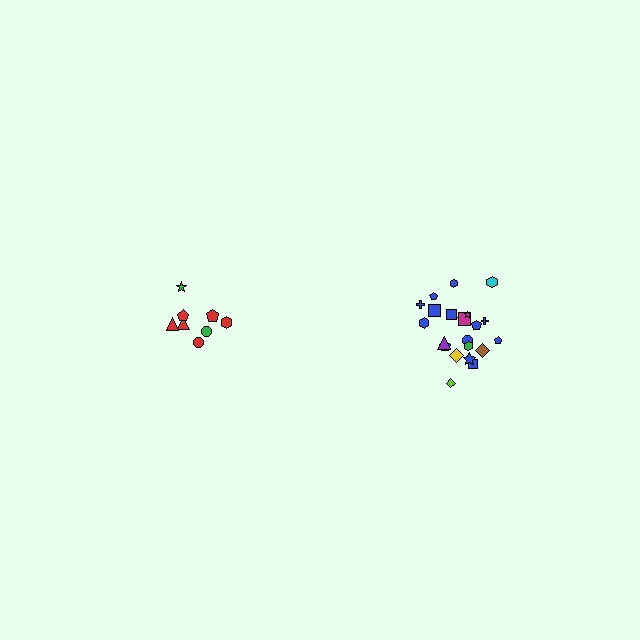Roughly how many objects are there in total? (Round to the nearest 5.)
Roughly 30 objects in total.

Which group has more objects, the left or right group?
The right group.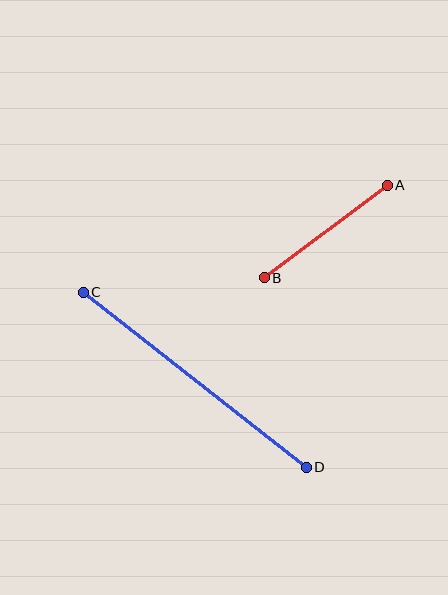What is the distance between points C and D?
The distance is approximately 284 pixels.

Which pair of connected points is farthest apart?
Points C and D are farthest apart.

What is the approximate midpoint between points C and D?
The midpoint is at approximately (195, 380) pixels.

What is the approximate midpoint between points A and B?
The midpoint is at approximately (326, 231) pixels.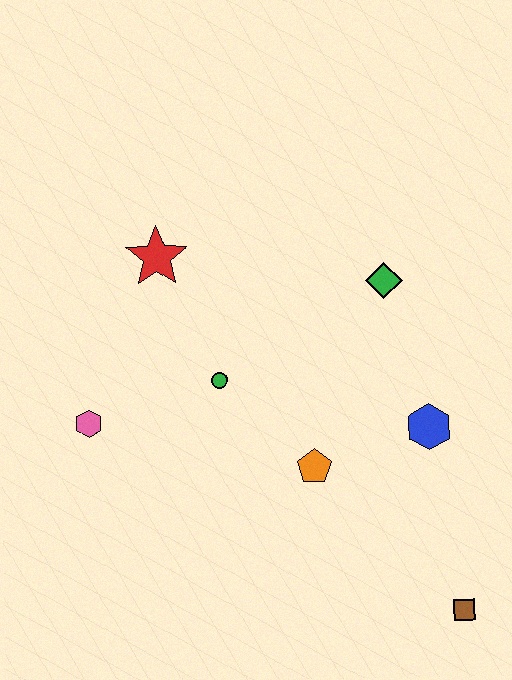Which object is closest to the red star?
The green circle is closest to the red star.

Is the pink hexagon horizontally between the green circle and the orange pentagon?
No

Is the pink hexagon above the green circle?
No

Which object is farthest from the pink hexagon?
The brown square is farthest from the pink hexagon.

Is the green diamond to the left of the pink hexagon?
No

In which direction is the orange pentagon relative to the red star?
The orange pentagon is below the red star.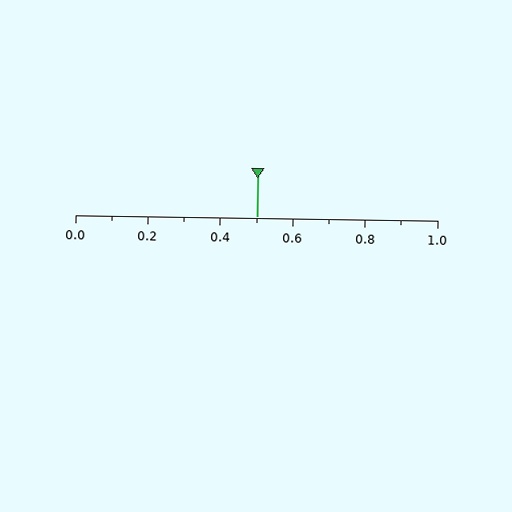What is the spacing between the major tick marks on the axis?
The major ticks are spaced 0.2 apart.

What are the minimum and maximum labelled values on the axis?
The axis runs from 0.0 to 1.0.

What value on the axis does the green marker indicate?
The marker indicates approximately 0.5.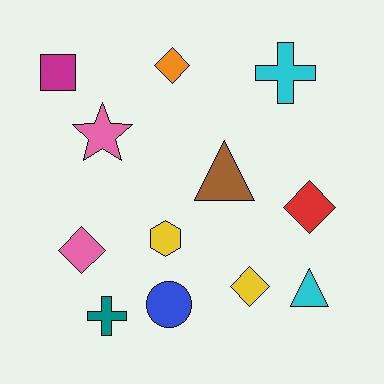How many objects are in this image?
There are 12 objects.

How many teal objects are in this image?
There is 1 teal object.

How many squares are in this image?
There is 1 square.